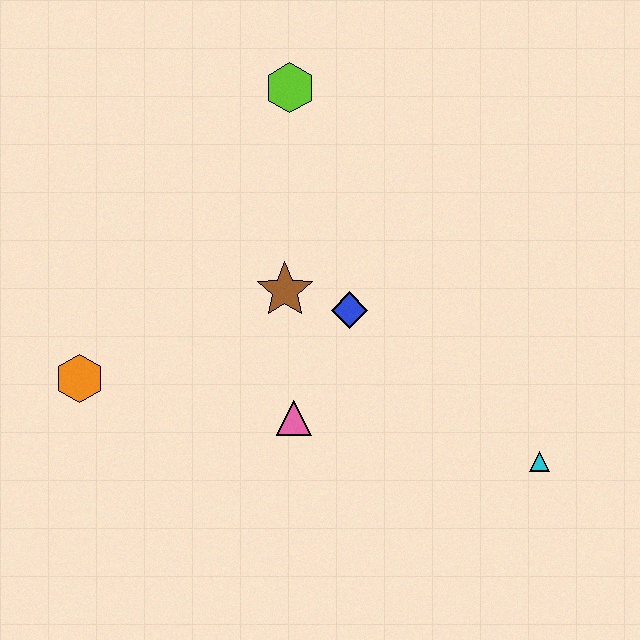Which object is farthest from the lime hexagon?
The cyan triangle is farthest from the lime hexagon.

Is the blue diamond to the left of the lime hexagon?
No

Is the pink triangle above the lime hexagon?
No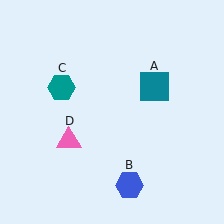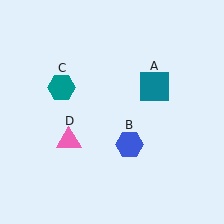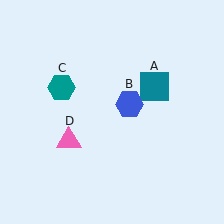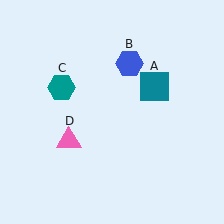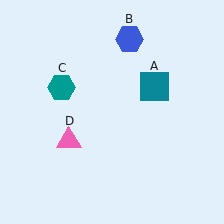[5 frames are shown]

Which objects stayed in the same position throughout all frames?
Teal square (object A) and teal hexagon (object C) and pink triangle (object D) remained stationary.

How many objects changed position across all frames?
1 object changed position: blue hexagon (object B).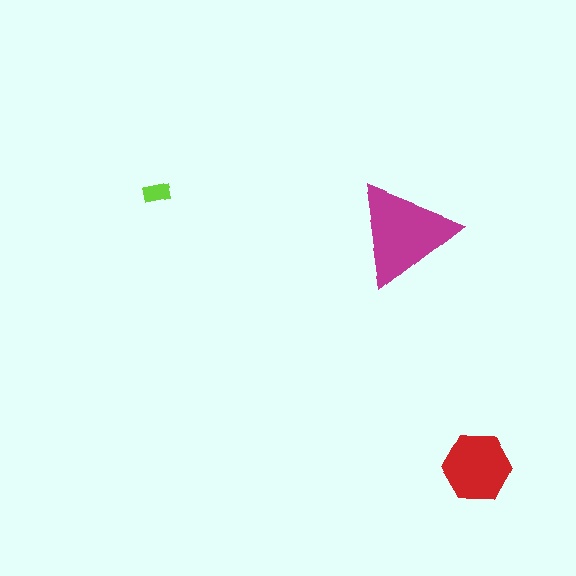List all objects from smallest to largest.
The lime rectangle, the red hexagon, the magenta triangle.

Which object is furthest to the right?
The red hexagon is rightmost.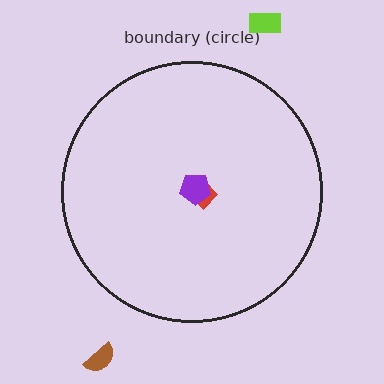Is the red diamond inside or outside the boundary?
Inside.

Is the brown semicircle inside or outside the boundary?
Outside.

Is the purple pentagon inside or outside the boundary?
Inside.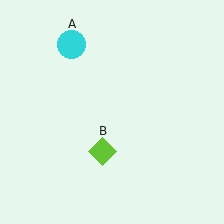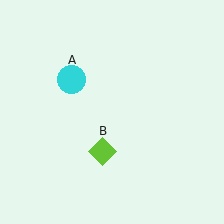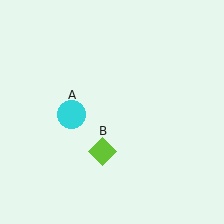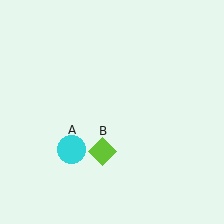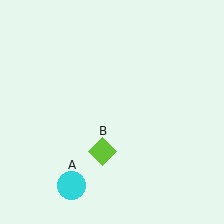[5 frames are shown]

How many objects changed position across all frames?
1 object changed position: cyan circle (object A).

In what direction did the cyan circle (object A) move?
The cyan circle (object A) moved down.